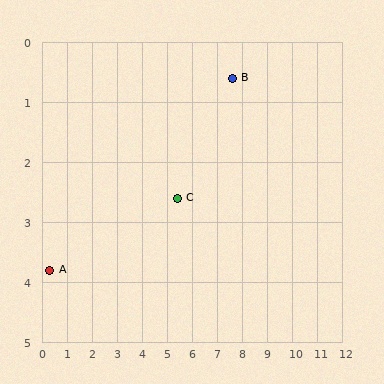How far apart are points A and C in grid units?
Points A and C are about 5.2 grid units apart.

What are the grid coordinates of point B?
Point B is at approximately (7.6, 0.6).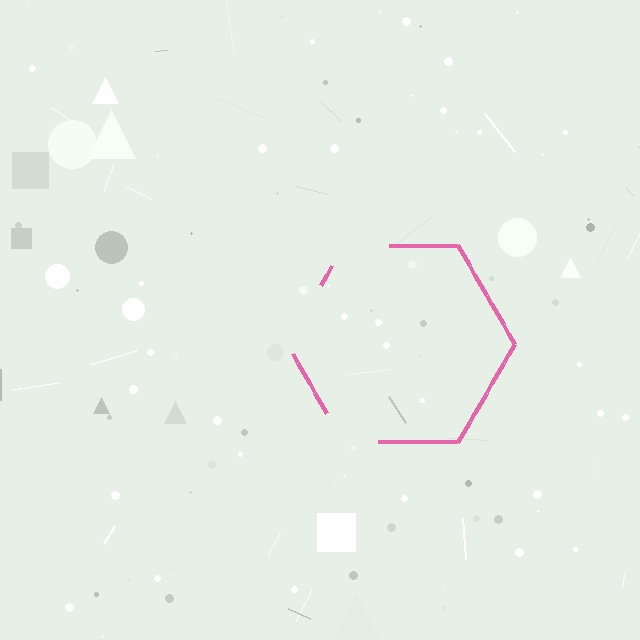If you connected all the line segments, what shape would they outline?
They would outline a hexagon.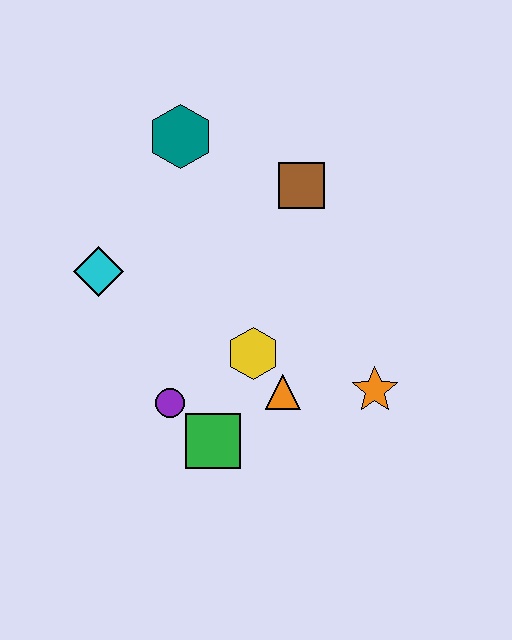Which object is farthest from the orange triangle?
The teal hexagon is farthest from the orange triangle.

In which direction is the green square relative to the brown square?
The green square is below the brown square.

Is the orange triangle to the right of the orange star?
No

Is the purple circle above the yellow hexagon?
No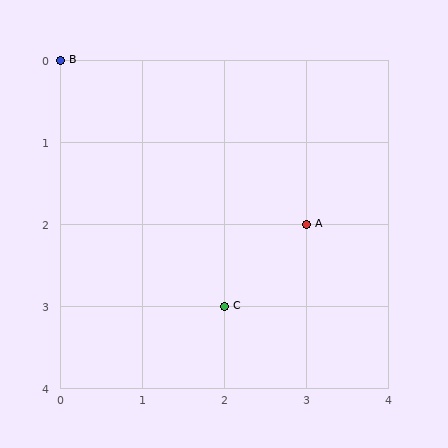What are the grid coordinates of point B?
Point B is at grid coordinates (0, 0).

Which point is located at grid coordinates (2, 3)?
Point C is at (2, 3).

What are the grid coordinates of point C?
Point C is at grid coordinates (2, 3).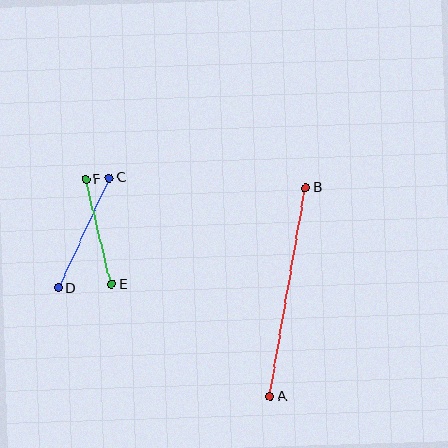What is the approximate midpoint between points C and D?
The midpoint is at approximately (84, 233) pixels.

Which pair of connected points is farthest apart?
Points A and B are farthest apart.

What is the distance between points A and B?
The distance is approximately 212 pixels.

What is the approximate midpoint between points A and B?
The midpoint is at approximately (288, 292) pixels.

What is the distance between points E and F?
The distance is approximately 108 pixels.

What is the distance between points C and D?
The distance is approximately 121 pixels.